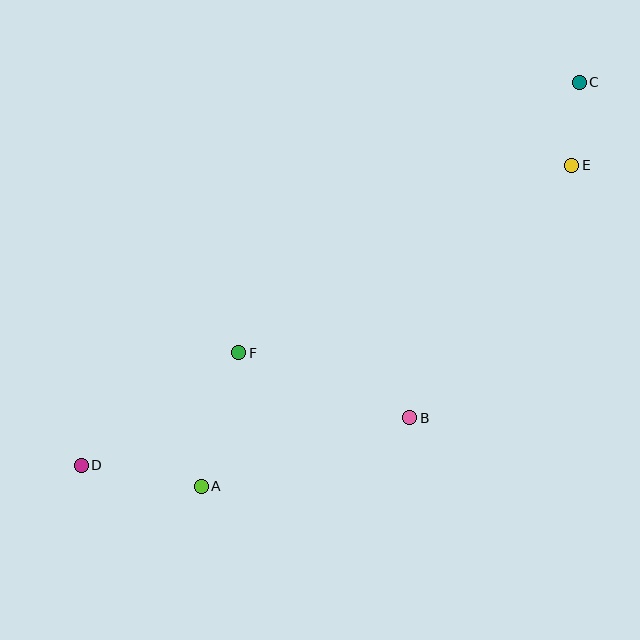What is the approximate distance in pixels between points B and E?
The distance between B and E is approximately 300 pixels.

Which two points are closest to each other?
Points C and E are closest to each other.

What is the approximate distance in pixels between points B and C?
The distance between B and C is approximately 376 pixels.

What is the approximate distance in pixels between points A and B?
The distance between A and B is approximately 220 pixels.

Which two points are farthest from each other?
Points C and D are farthest from each other.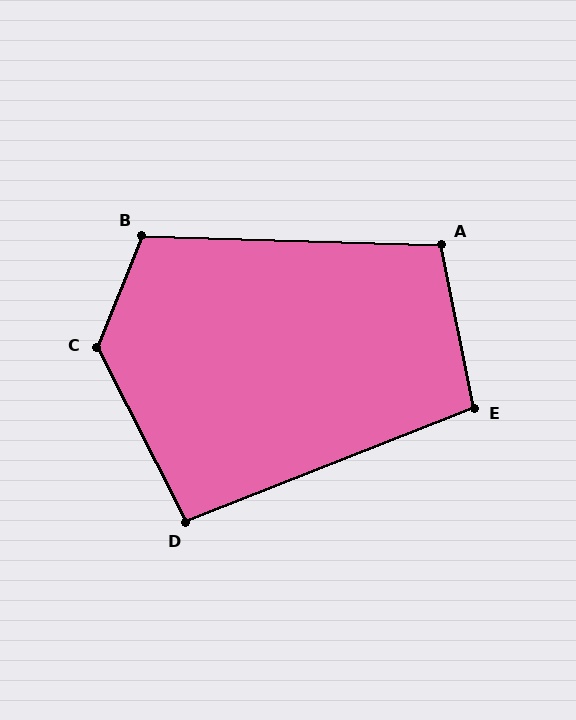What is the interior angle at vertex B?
Approximately 110 degrees (obtuse).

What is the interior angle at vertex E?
Approximately 101 degrees (obtuse).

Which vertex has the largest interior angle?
C, at approximately 131 degrees.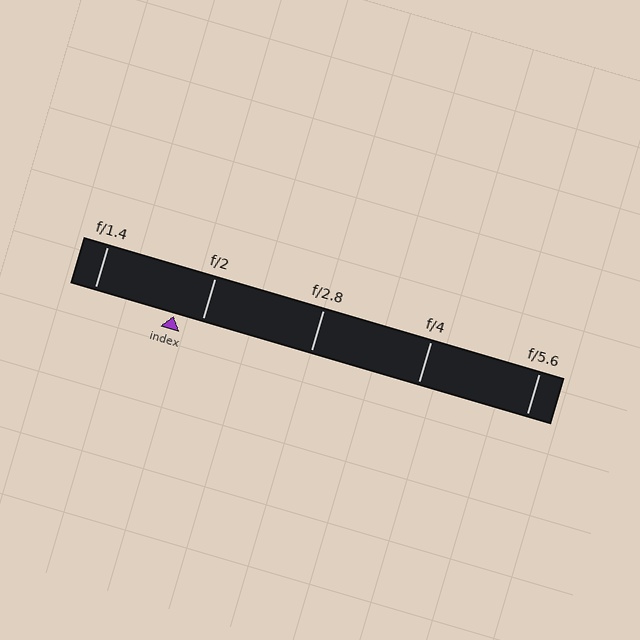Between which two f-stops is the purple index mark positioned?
The index mark is between f/1.4 and f/2.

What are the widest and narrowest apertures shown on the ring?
The widest aperture shown is f/1.4 and the narrowest is f/5.6.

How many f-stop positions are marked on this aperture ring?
There are 5 f-stop positions marked.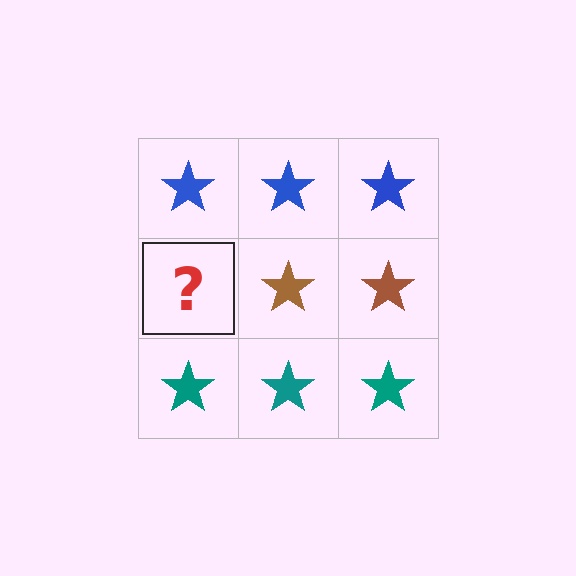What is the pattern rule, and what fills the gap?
The rule is that each row has a consistent color. The gap should be filled with a brown star.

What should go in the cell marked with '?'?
The missing cell should contain a brown star.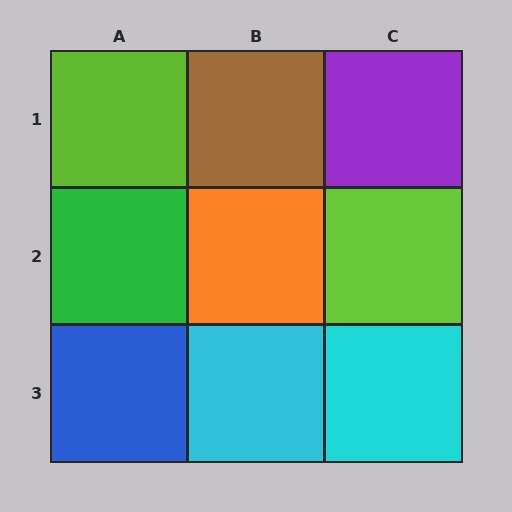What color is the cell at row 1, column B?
Brown.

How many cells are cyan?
2 cells are cyan.